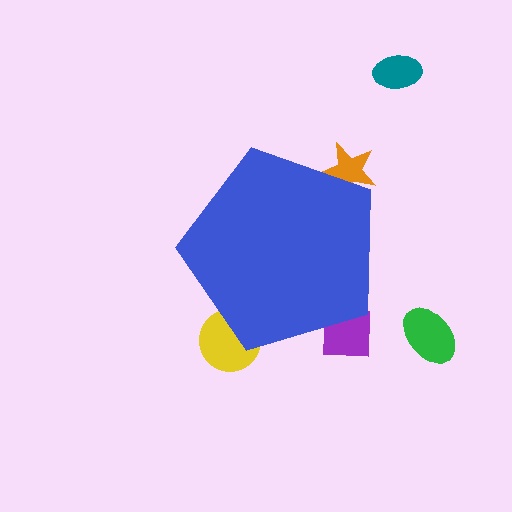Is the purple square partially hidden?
Yes, the purple square is partially hidden behind the blue pentagon.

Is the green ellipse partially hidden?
No, the green ellipse is fully visible.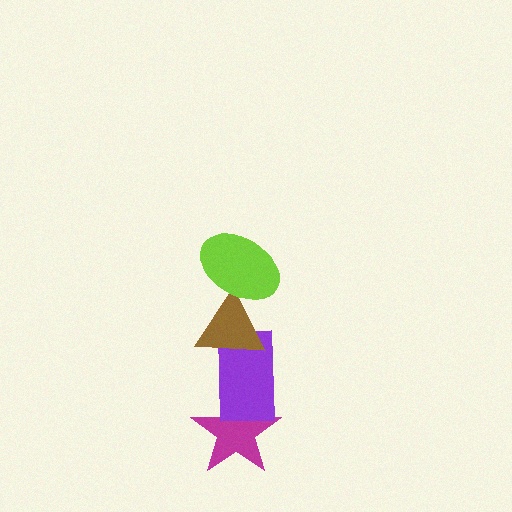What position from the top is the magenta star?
The magenta star is 4th from the top.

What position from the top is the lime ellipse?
The lime ellipse is 1st from the top.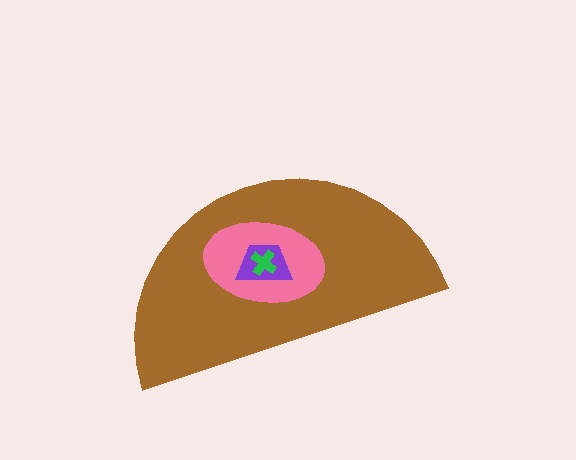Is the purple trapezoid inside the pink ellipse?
Yes.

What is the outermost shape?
The brown semicircle.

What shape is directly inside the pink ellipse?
The purple trapezoid.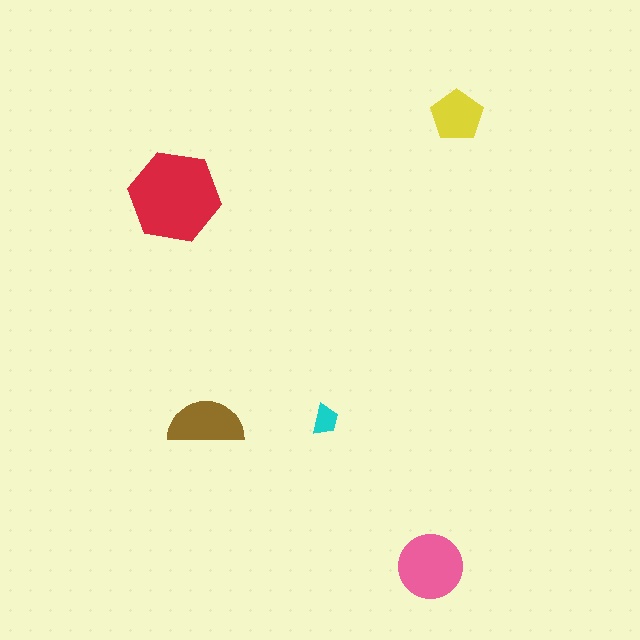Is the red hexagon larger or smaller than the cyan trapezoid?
Larger.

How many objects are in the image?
There are 5 objects in the image.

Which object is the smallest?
The cyan trapezoid.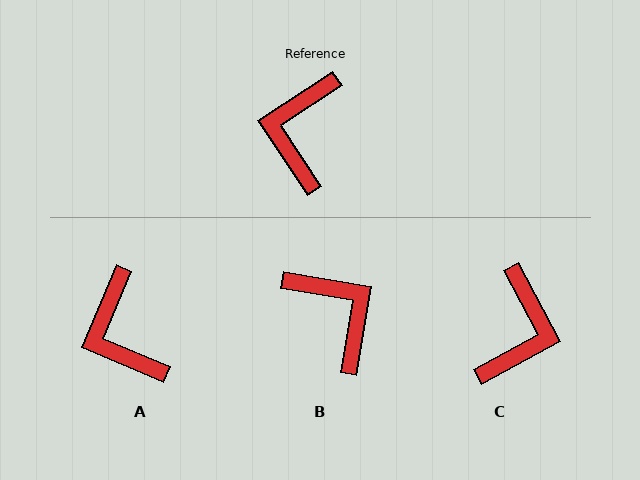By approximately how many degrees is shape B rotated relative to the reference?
Approximately 133 degrees clockwise.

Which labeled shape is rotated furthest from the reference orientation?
C, about 175 degrees away.